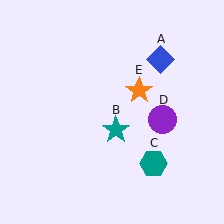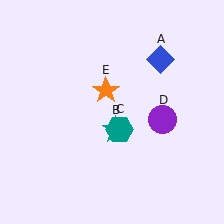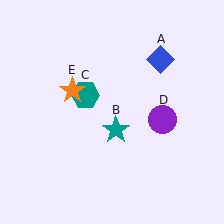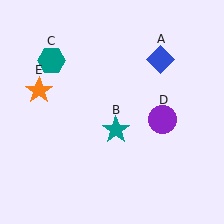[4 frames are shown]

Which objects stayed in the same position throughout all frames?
Blue diamond (object A) and teal star (object B) and purple circle (object D) remained stationary.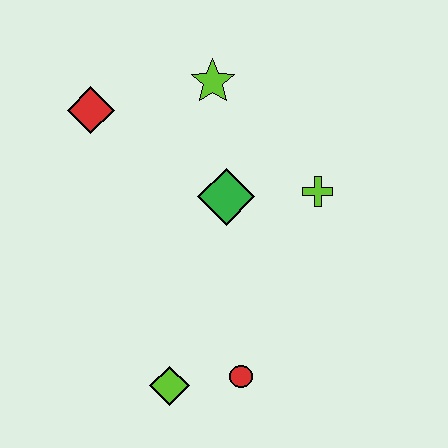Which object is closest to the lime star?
The green diamond is closest to the lime star.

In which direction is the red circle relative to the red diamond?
The red circle is below the red diamond.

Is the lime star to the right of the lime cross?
No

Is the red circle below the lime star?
Yes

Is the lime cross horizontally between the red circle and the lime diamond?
No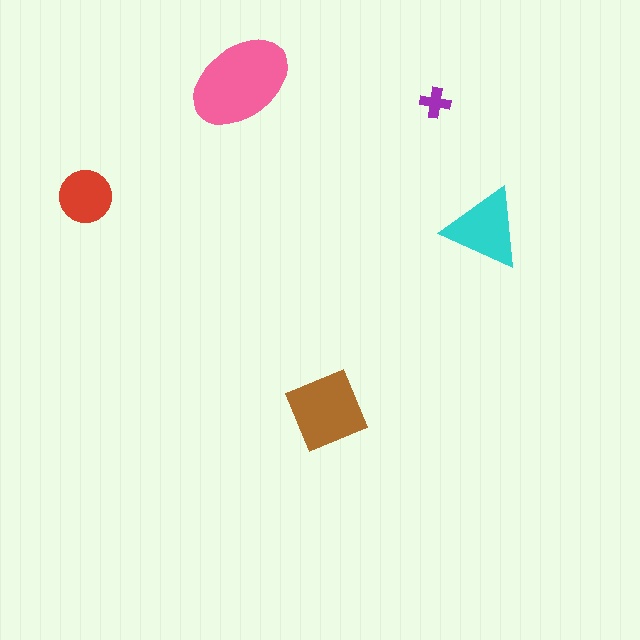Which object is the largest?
The pink ellipse.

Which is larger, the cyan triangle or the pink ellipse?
The pink ellipse.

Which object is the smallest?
The purple cross.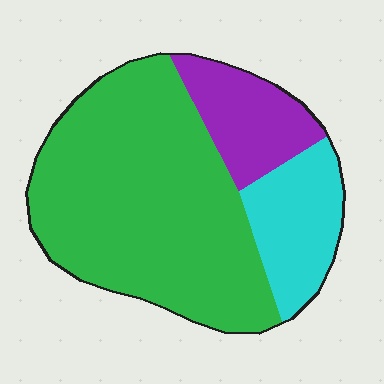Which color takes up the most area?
Green, at roughly 65%.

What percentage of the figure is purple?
Purple takes up about one sixth (1/6) of the figure.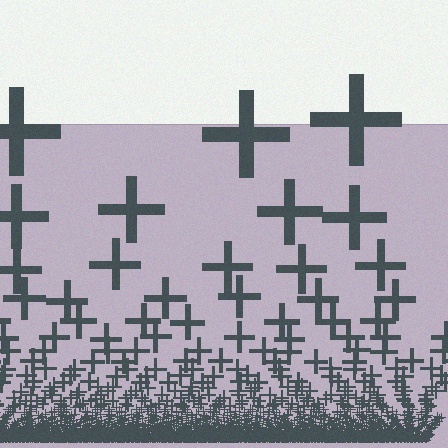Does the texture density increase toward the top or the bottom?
Density increases toward the bottom.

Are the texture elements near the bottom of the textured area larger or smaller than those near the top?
Smaller. The gradient is inverted — elements near the bottom are smaller and denser.